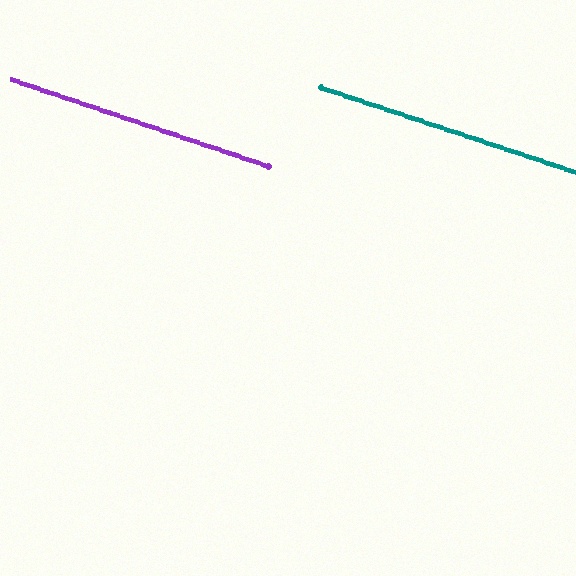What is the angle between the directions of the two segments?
Approximately 0 degrees.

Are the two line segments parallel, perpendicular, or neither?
Parallel — their directions differ by only 0.3°.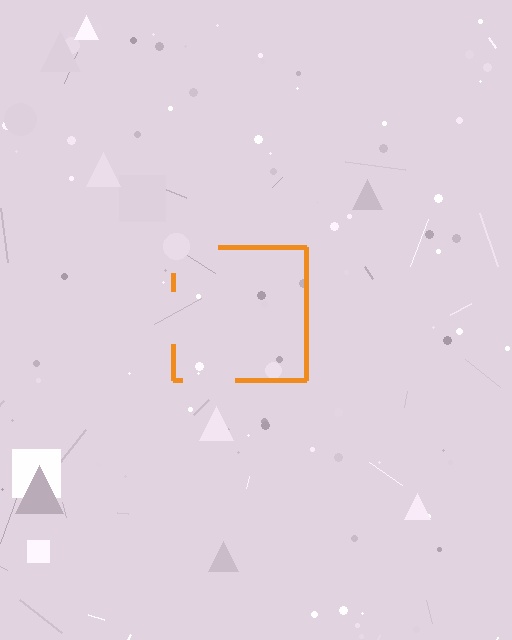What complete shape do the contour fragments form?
The contour fragments form a square.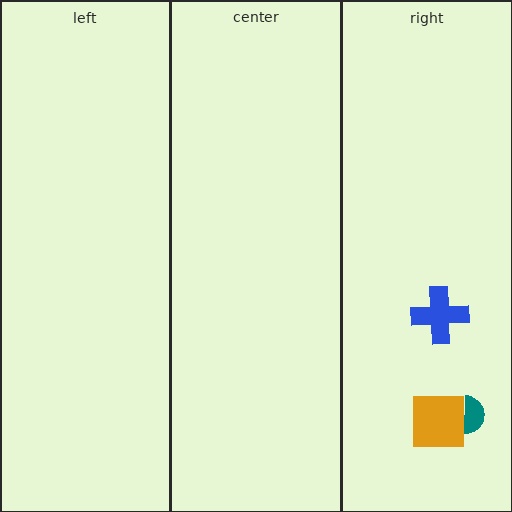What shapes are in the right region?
The orange square, the teal semicircle, the blue cross.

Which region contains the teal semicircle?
The right region.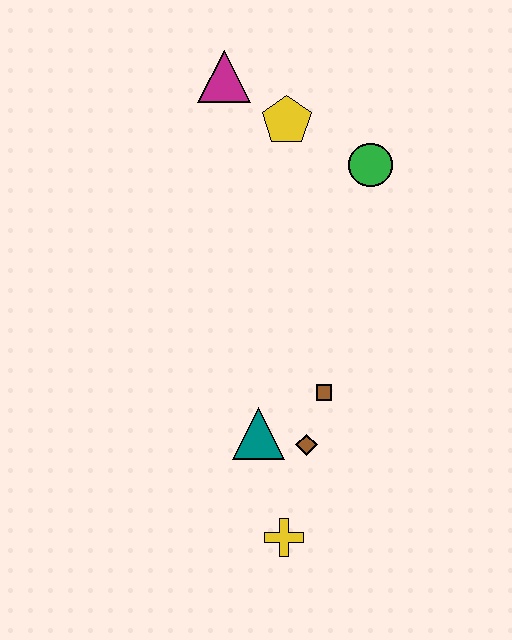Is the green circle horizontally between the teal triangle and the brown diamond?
No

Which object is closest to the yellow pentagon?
The magenta triangle is closest to the yellow pentagon.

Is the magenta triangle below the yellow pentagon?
No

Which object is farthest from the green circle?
The yellow cross is farthest from the green circle.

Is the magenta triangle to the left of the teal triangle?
Yes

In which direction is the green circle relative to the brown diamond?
The green circle is above the brown diamond.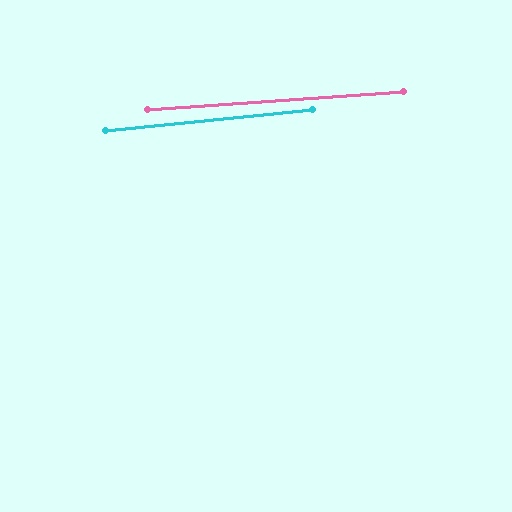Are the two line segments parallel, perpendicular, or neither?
Parallel — their directions differ by only 1.9°.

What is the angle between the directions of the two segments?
Approximately 2 degrees.